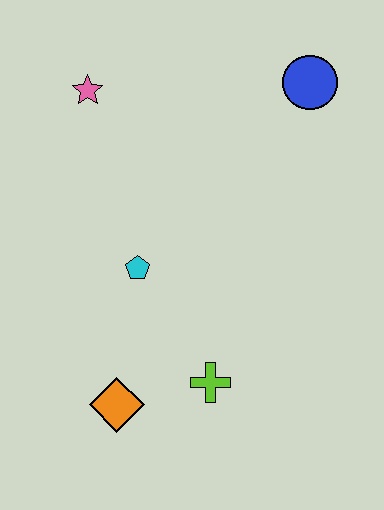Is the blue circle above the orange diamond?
Yes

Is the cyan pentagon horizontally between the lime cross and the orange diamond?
Yes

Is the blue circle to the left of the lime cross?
No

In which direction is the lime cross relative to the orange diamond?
The lime cross is to the right of the orange diamond.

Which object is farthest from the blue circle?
The orange diamond is farthest from the blue circle.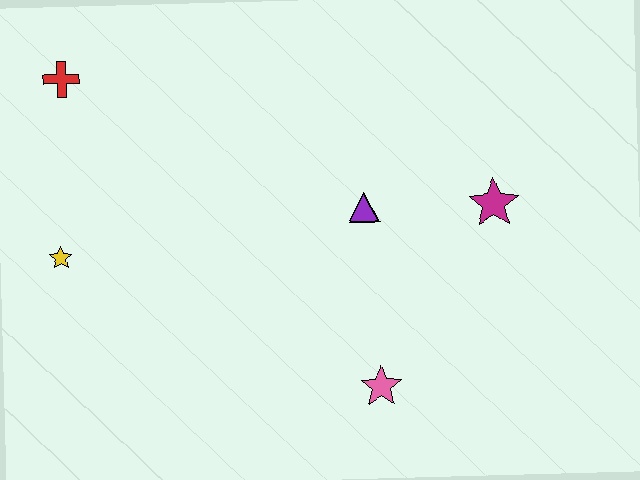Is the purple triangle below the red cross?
Yes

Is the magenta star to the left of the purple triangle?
No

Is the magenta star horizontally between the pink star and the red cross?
No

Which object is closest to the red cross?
The yellow star is closest to the red cross.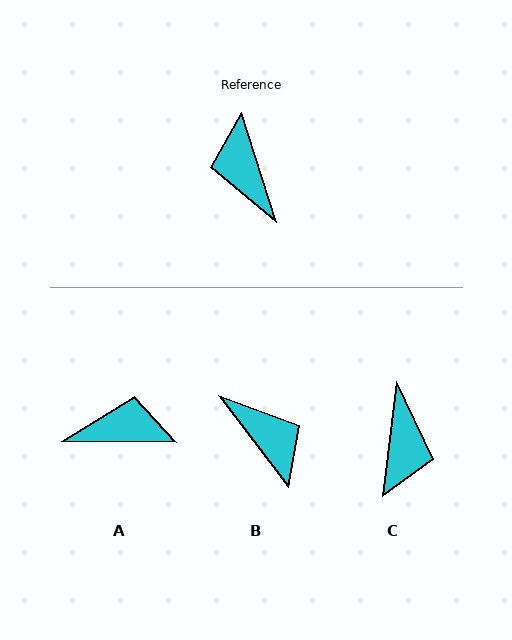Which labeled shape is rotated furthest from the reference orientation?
B, about 161 degrees away.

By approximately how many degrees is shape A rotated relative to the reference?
Approximately 108 degrees clockwise.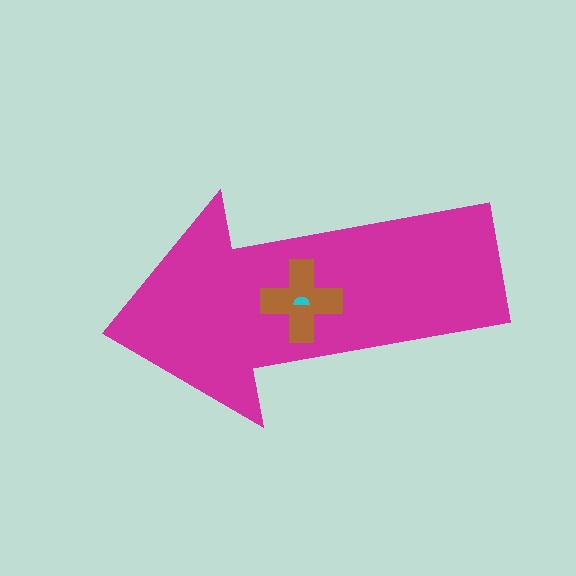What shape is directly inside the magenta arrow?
The brown cross.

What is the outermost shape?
The magenta arrow.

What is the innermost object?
The cyan semicircle.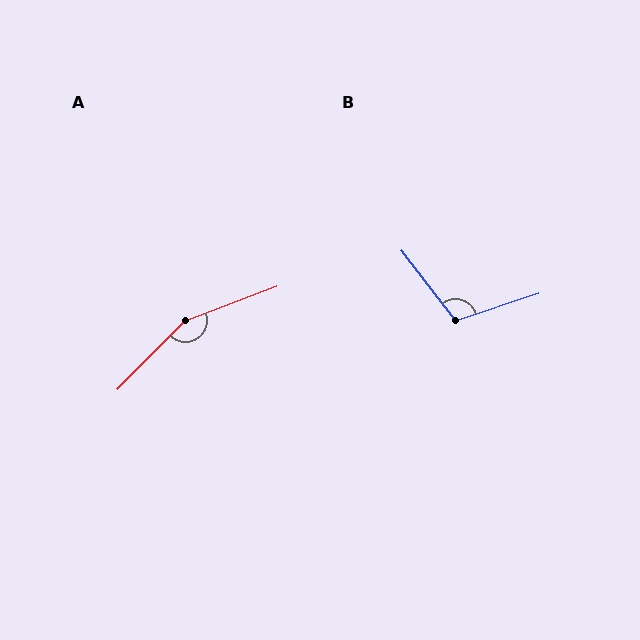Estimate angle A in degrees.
Approximately 155 degrees.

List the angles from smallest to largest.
B (109°), A (155°).